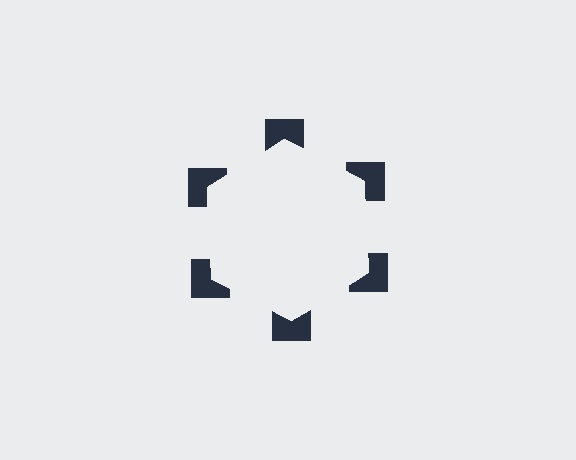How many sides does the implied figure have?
6 sides.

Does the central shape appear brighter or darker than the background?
It typically appears slightly brighter than the background, even though no actual brightness change is drawn.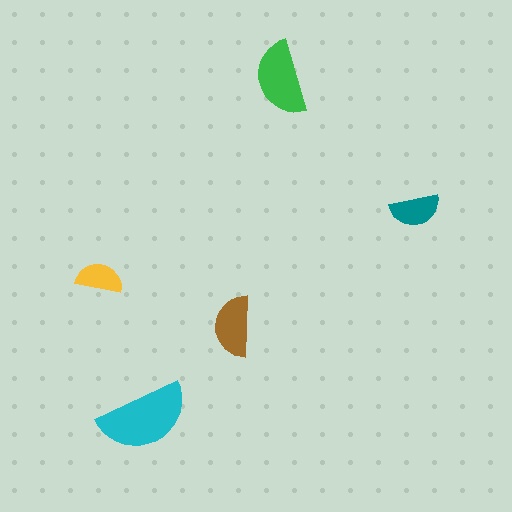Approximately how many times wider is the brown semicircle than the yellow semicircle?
About 1.5 times wider.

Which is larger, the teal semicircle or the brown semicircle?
The brown one.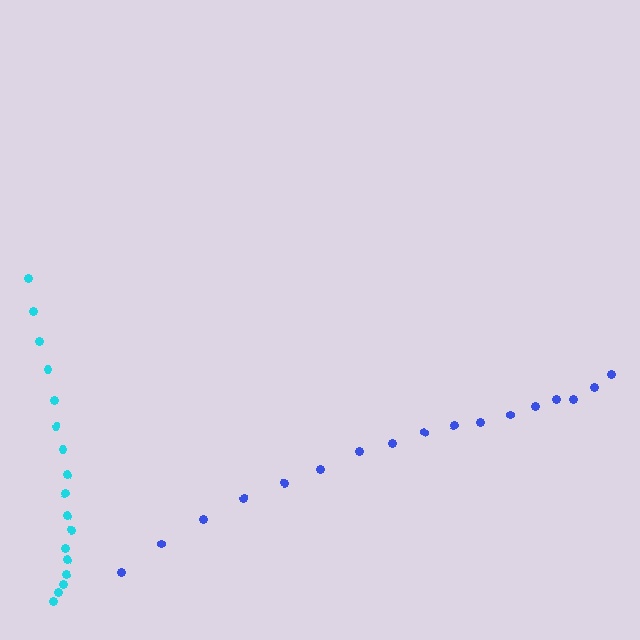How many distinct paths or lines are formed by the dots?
There are 2 distinct paths.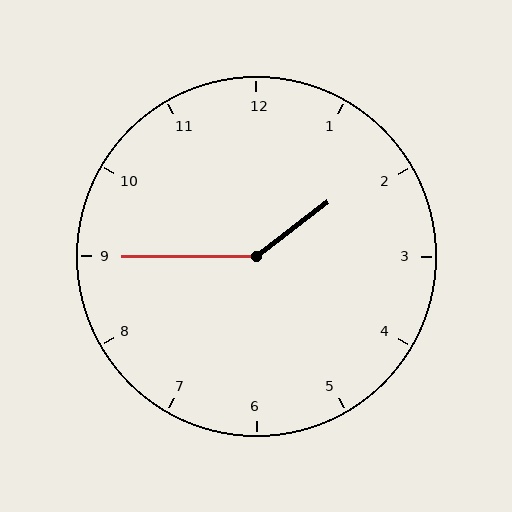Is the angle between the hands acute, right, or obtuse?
It is obtuse.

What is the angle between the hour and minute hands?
Approximately 142 degrees.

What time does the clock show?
1:45.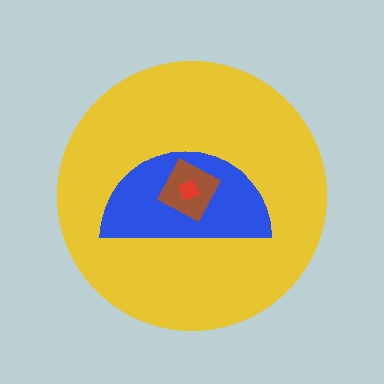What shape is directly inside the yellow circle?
The blue semicircle.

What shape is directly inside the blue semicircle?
The brown diamond.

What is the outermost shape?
The yellow circle.